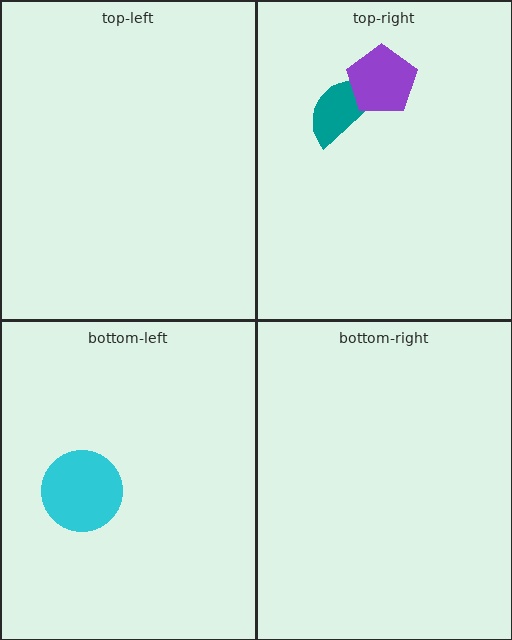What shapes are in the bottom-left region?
The cyan circle.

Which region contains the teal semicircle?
The top-right region.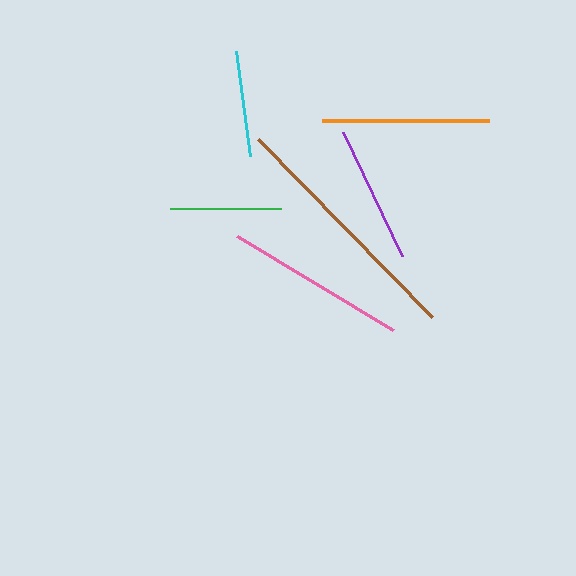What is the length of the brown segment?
The brown segment is approximately 248 pixels long.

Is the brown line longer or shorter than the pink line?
The brown line is longer than the pink line.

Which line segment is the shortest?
The cyan line is the shortest at approximately 106 pixels.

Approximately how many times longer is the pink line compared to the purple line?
The pink line is approximately 1.3 times the length of the purple line.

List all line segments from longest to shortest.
From longest to shortest: brown, pink, orange, purple, green, cyan.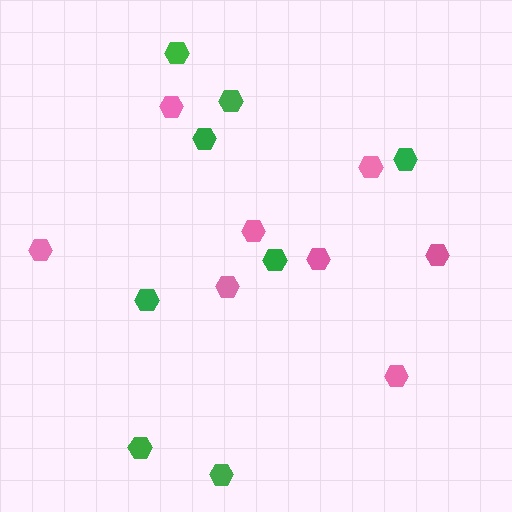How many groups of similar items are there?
There are 2 groups: one group of green hexagons (8) and one group of pink hexagons (8).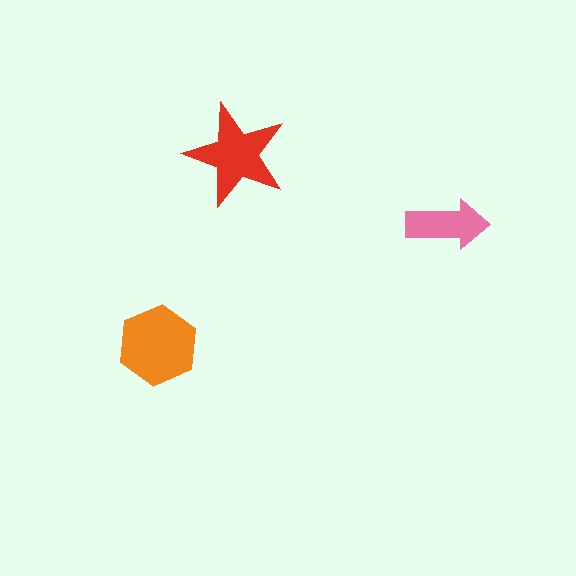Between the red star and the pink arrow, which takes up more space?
The red star.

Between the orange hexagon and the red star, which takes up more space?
The orange hexagon.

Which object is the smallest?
The pink arrow.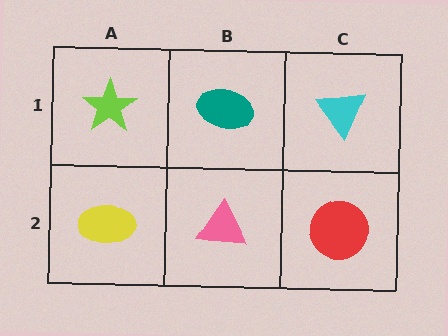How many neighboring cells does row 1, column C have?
2.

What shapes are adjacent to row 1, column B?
A pink triangle (row 2, column B), a lime star (row 1, column A), a cyan triangle (row 1, column C).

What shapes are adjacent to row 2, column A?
A lime star (row 1, column A), a pink triangle (row 2, column B).